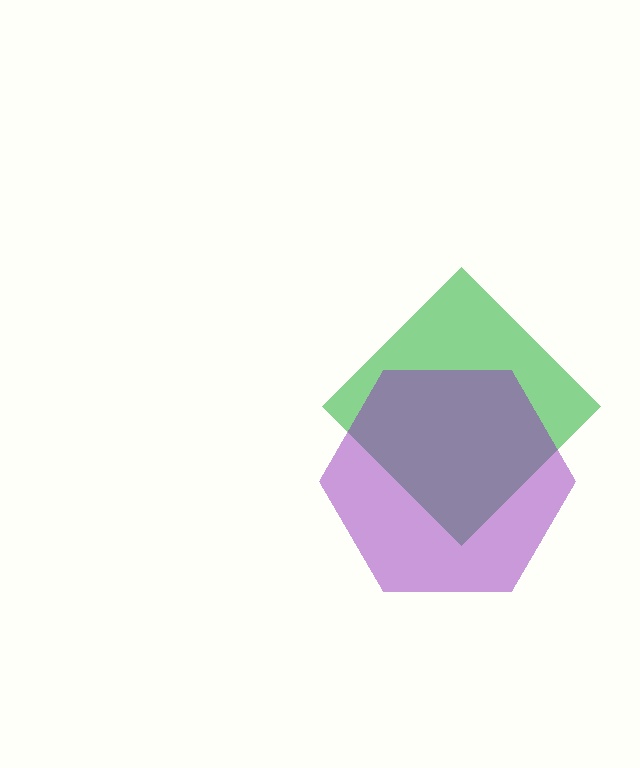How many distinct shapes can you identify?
There are 2 distinct shapes: a green diamond, a purple hexagon.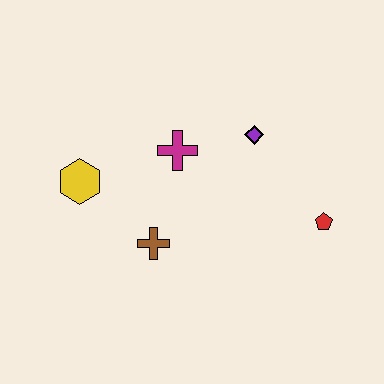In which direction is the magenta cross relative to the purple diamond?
The magenta cross is to the left of the purple diamond.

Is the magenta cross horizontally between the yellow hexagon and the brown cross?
No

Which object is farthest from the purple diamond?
The yellow hexagon is farthest from the purple diamond.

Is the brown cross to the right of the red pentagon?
No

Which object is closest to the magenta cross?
The purple diamond is closest to the magenta cross.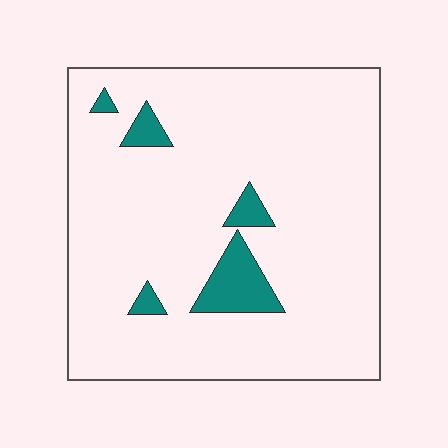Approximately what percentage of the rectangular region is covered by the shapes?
Approximately 10%.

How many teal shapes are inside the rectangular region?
5.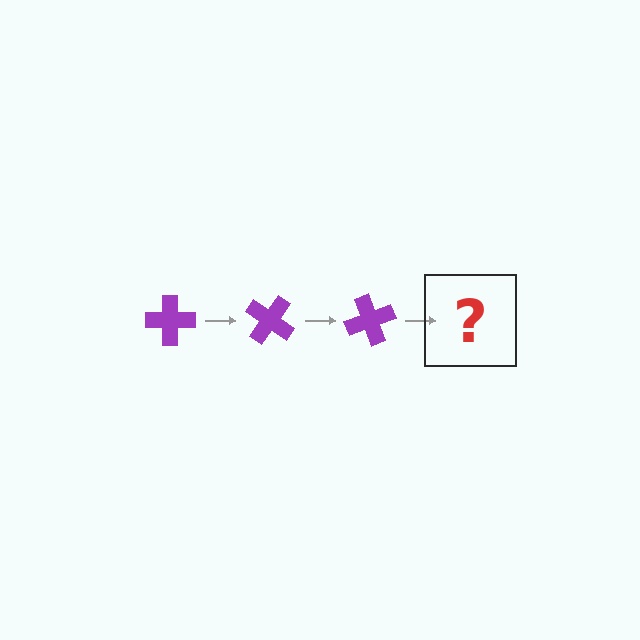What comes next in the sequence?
The next element should be a purple cross rotated 105 degrees.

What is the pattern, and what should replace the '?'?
The pattern is that the cross rotates 35 degrees each step. The '?' should be a purple cross rotated 105 degrees.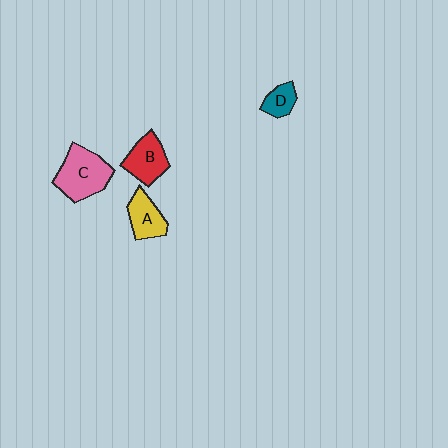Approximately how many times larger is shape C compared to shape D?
Approximately 2.5 times.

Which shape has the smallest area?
Shape D (teal).